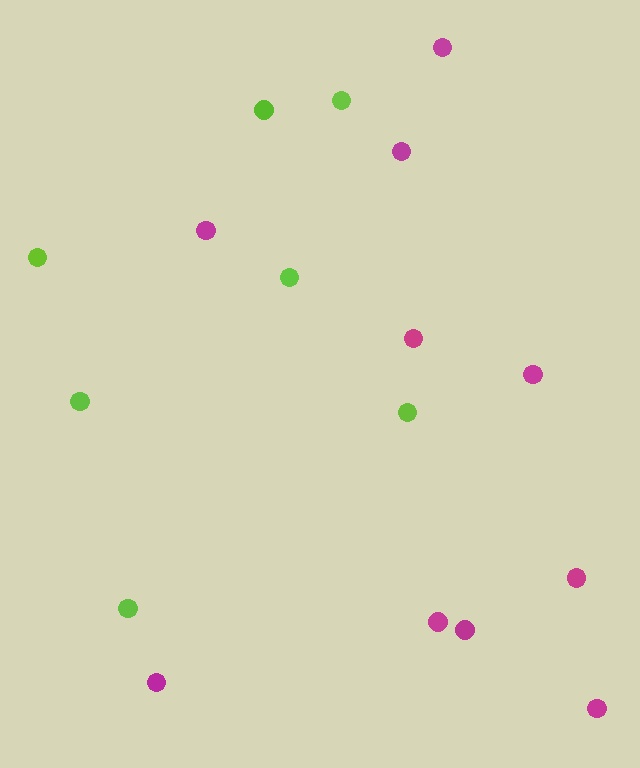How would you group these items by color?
There are 2 groups: one group of magenta circles (10) and one group of lime circles (7).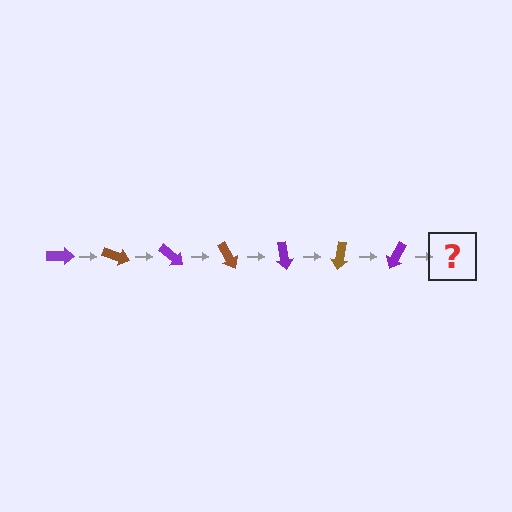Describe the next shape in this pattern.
It should be a brown arrow, rotated 140 degrees from the start.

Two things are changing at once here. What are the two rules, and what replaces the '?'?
The two rules are that it rotates 20 degrees each step and the color cycles through purple and brown. The '?' should be a brown arrow, rotated 140 degrees from the start.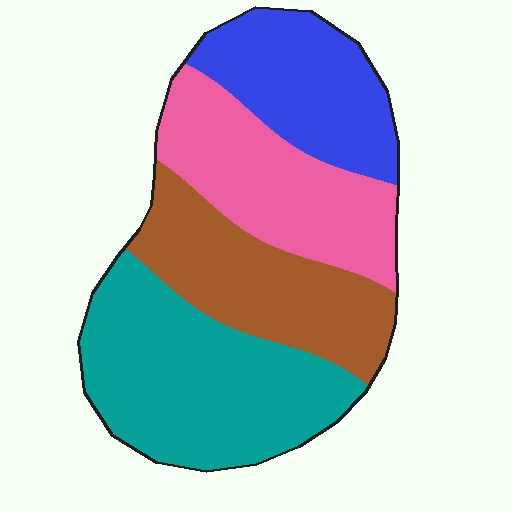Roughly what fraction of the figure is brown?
Brown covers roughly 25% of the figure.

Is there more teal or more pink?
Teal.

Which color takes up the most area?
Teal, at roughly 35%.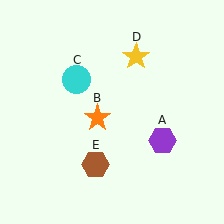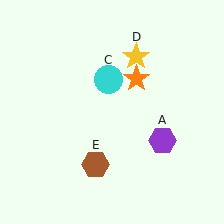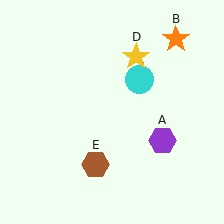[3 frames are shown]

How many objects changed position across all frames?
2 objects changed position: orange star (object B), cyan circle (object C).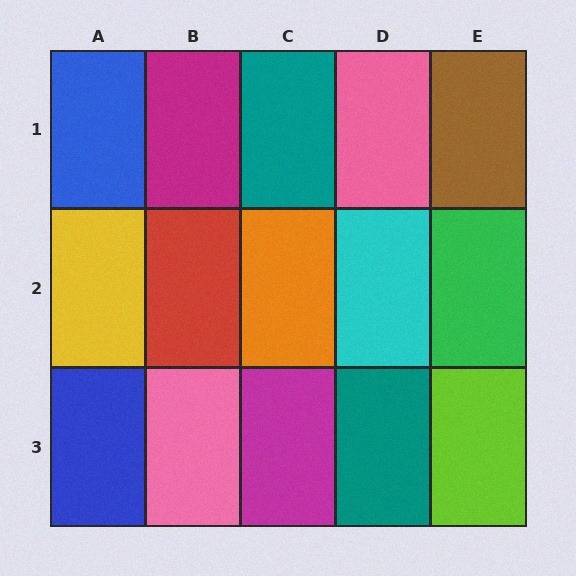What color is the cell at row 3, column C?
Magenta.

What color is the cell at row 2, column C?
Orange.